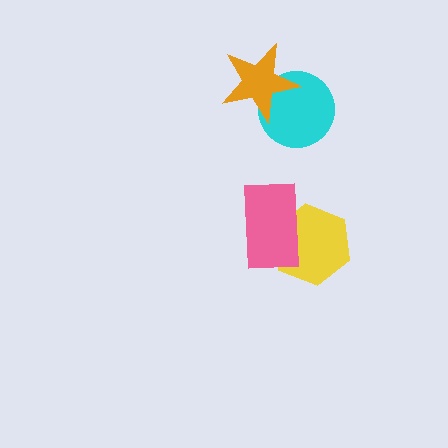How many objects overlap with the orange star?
1 object overlaps with the orange star.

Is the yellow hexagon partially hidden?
Yes, it is partially covered by another shape.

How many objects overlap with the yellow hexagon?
1 object overlaps with the yellow hexagon.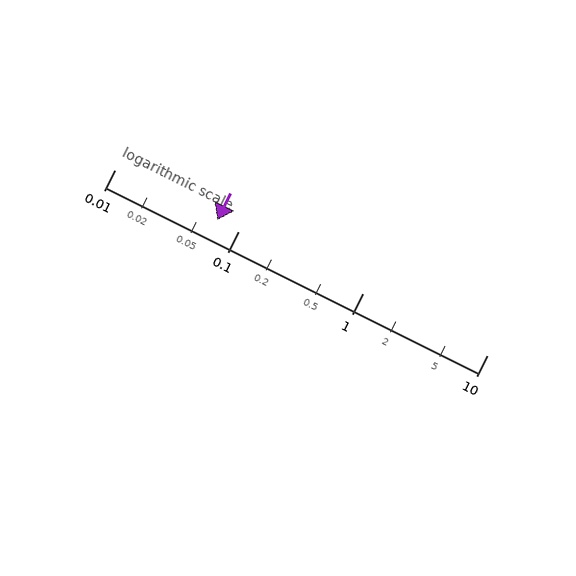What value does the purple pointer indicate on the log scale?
The pointer indicates approximately 0.067.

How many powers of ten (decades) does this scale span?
The scale spans 3 decades, from 0.01 to 10.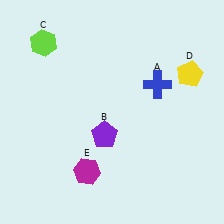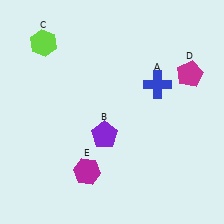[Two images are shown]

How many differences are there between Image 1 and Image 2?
There is 1 difference between the two images.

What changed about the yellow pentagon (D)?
In Image 1, D is yellow. In Image 2, it changed to magenta.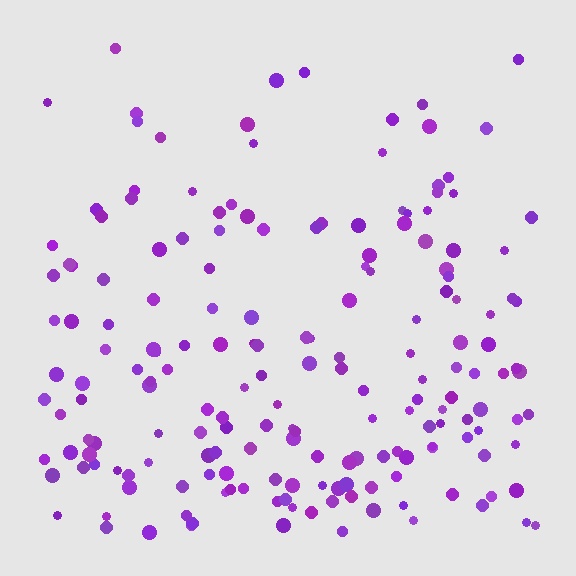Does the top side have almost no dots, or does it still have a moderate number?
Still a moderate number, just noticeably fewer than the bottom.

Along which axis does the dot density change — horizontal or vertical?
Vertical.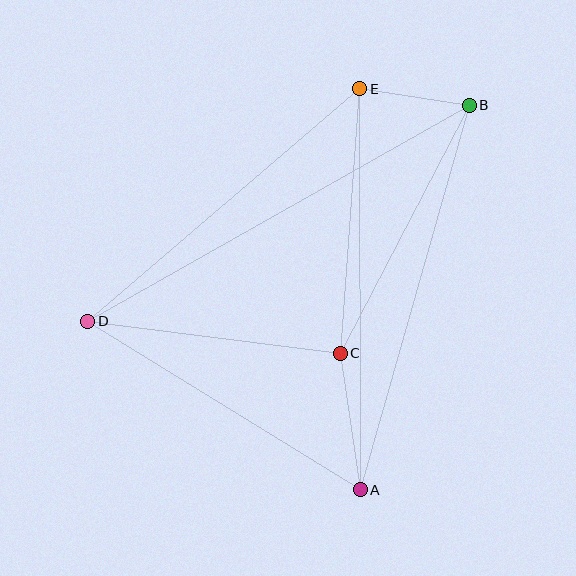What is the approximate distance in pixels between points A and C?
The distance between A and C is approximately 138 pixels.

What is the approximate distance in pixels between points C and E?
The distance between C and E is approximately 265 pixels.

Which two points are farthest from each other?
Points B and D are farthest from each other.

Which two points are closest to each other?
Points B and E are closest to each other.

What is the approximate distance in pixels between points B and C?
The distance between B and C is approximately 280 pixels.